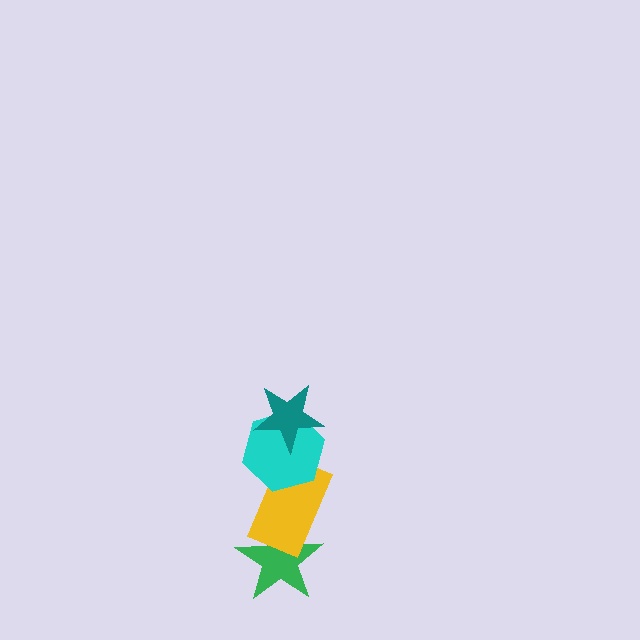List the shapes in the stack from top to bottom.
From top to bottom: the teal star, the cyan hexagon, the yellow rectangle, the green star.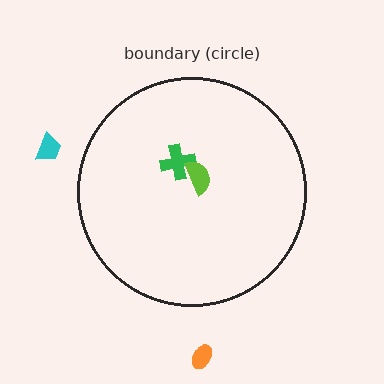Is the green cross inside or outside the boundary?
Inside.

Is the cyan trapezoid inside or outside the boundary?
Outside.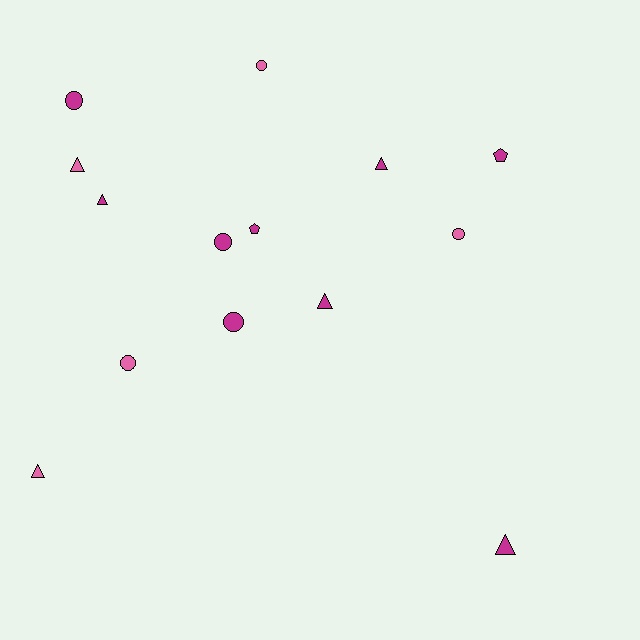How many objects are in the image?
There are 14 objects.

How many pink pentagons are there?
There are no pink pentagons.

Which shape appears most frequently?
Circle, with 6 objects.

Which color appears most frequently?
Magenta, with 9 objects.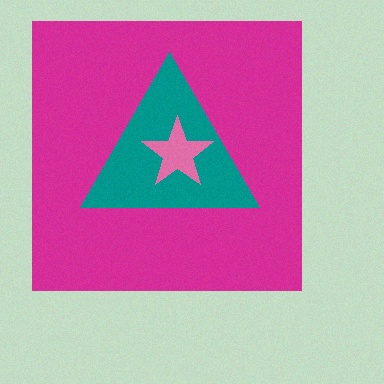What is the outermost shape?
The magenta square.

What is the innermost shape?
The pink star.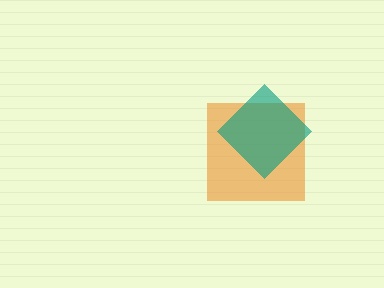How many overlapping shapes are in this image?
There are 2 overlapping shapes in the image.